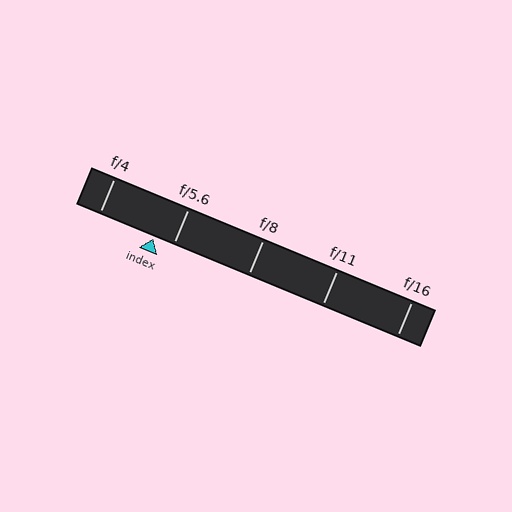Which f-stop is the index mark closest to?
The index mark is closest to f/5.6.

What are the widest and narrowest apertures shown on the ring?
The widest aperture shown is f/4 and the narrowest is f/16.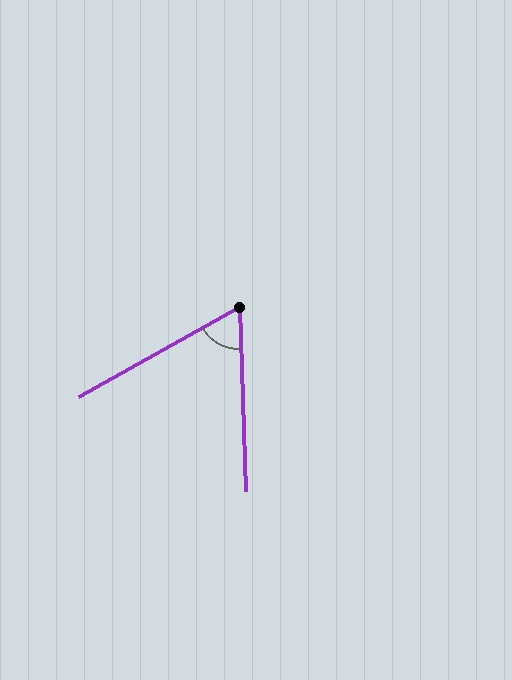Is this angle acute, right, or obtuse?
It is acute.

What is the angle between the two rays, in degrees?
Approximately 63 degrees.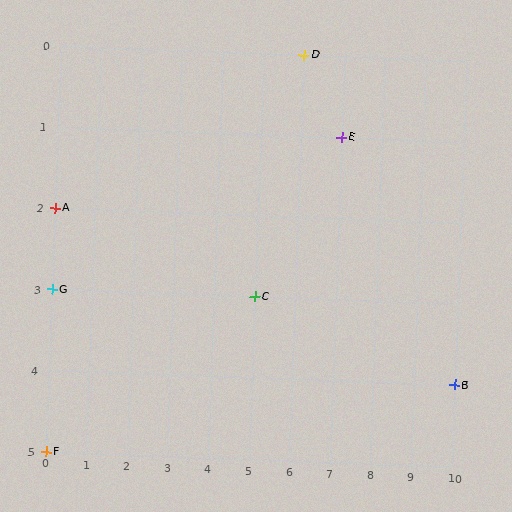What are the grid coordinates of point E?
Point E is at grid coordinates (7, 1).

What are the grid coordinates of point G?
Point G is at grid coordinates (0, 3).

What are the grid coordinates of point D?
Point D is at grid coordinates (6, 0).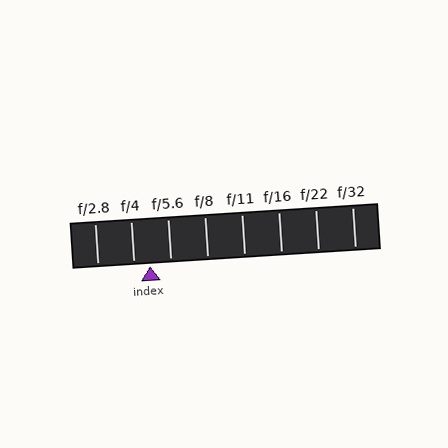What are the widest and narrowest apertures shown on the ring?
The widest aperture shown is f/2.8 and the narrowest is f/32.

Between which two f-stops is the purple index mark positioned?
The index mark is between f/4 and f/5.6.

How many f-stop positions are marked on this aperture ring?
There are 8 f-stop positions marked.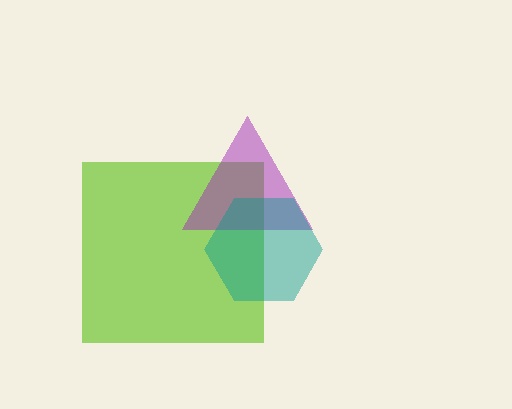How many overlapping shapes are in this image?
There are 3 overlapping shapes in the image.